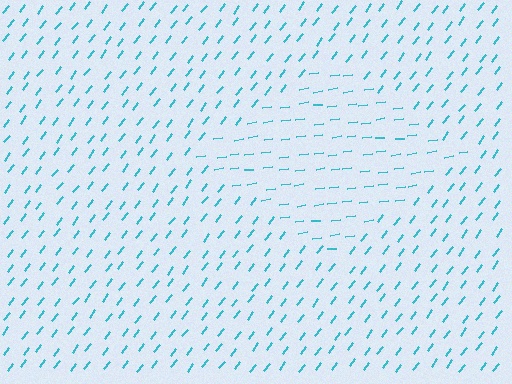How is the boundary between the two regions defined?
The boundary is defined purely by a change in line orientation (approximately 45 degrees difference). All lines are the same color and thickness.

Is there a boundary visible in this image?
Yes, there is a texture boundary formed by a change in line orientation.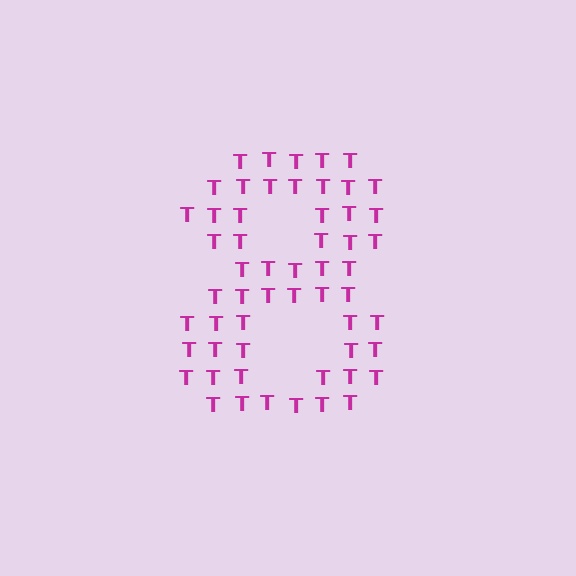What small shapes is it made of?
It is made of small letter T's.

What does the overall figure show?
The overall figure shows the digit 8.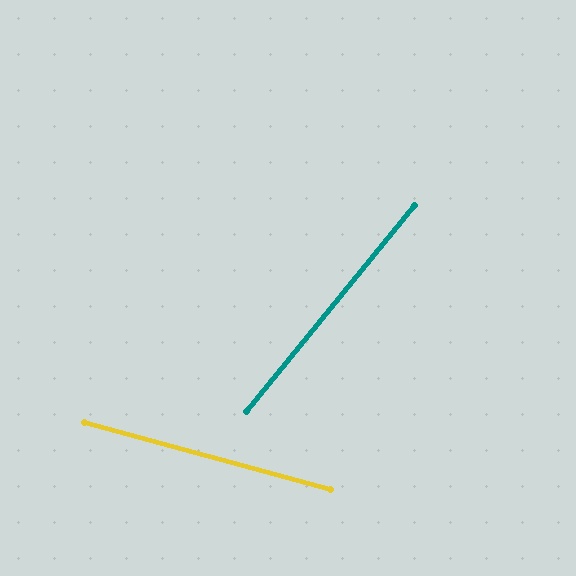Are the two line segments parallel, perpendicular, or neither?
Neither parallel nor perpendicular — they differ by about 66°.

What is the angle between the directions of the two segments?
Approximately 66 degrees.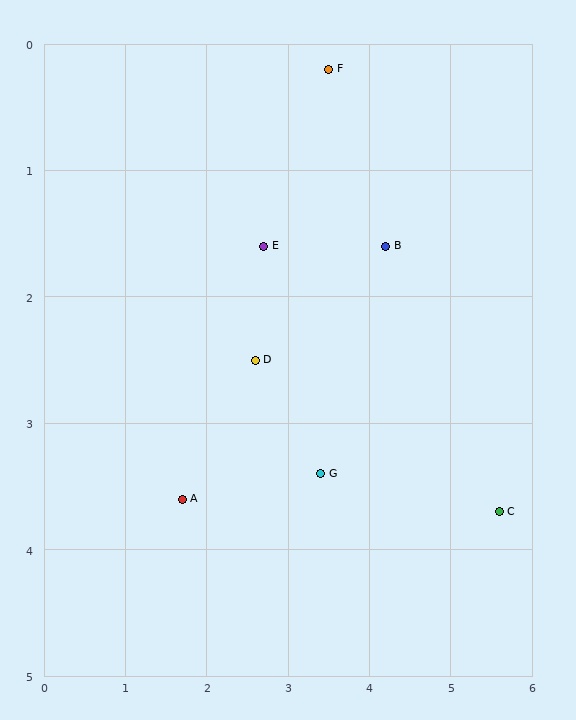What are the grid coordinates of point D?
Point D is at approximately (2.6, 2.5).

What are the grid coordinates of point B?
Point B is at approximately (4.2, 1.6).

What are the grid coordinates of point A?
Point A is at approximately (1.7, 3.6).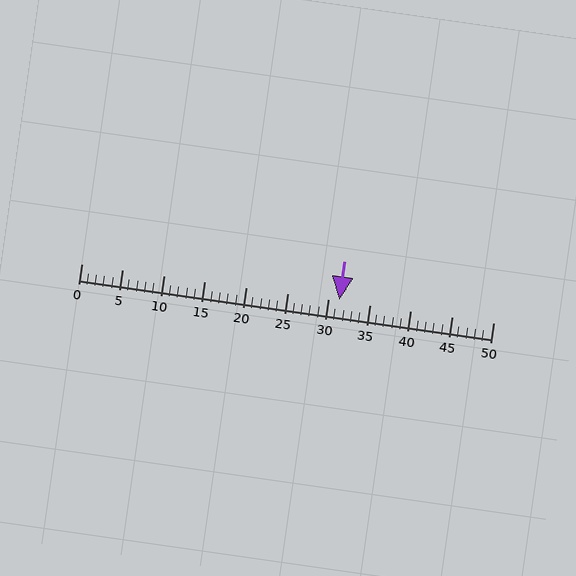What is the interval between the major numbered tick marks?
The major tick marks are spaced 5 units apart.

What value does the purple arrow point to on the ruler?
The purple arrow points to approximately 31.